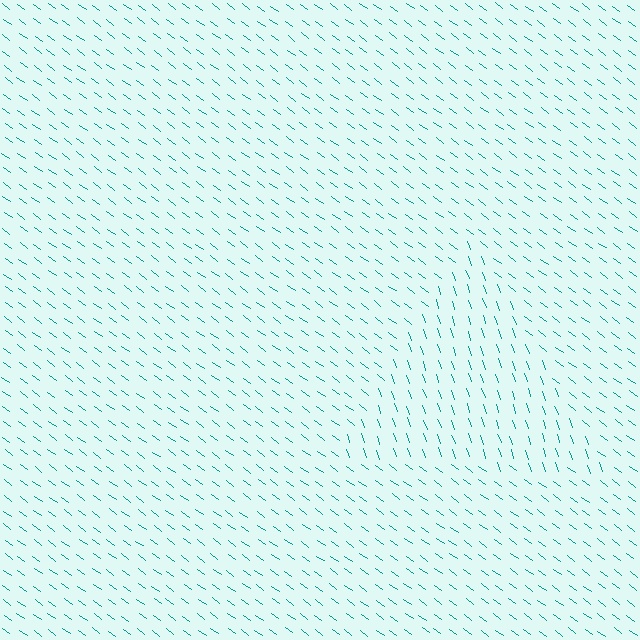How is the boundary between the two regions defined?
The boundary is defined purely by a change in line orientation (approximately 35 degrees difference). All lines are the same color and thickness.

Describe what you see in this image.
The image is filled with small teal line segments. A triangle region in the image has lines oriented differently from the surrounding lines, creating a visible texture boundary.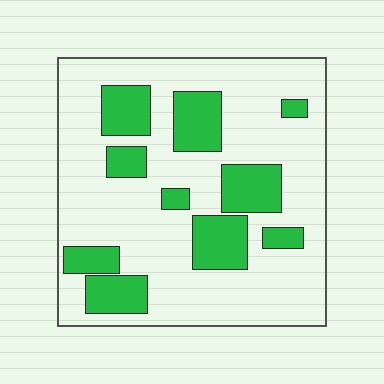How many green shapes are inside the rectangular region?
10.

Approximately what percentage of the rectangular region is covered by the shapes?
Approximately 25%.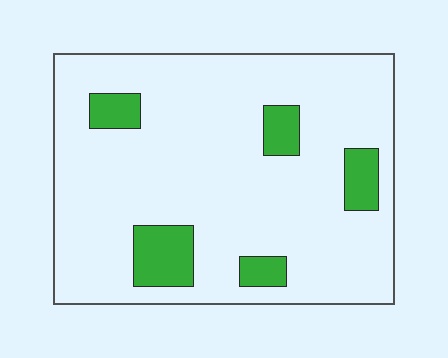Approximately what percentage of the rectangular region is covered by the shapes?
Approximately 15%.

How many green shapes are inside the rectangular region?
5.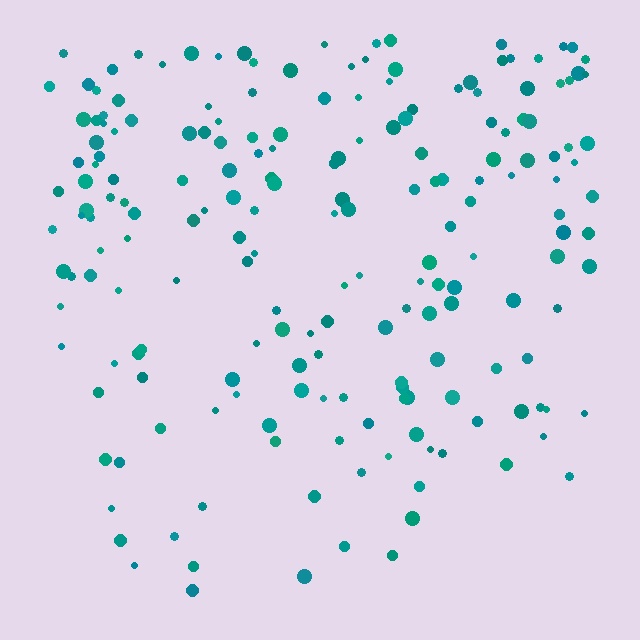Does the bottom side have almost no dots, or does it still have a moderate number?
Still a moderate number, just noticeably fewer than the top.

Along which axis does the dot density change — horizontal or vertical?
Vertical.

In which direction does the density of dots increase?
From bottom to top, with the top side densest.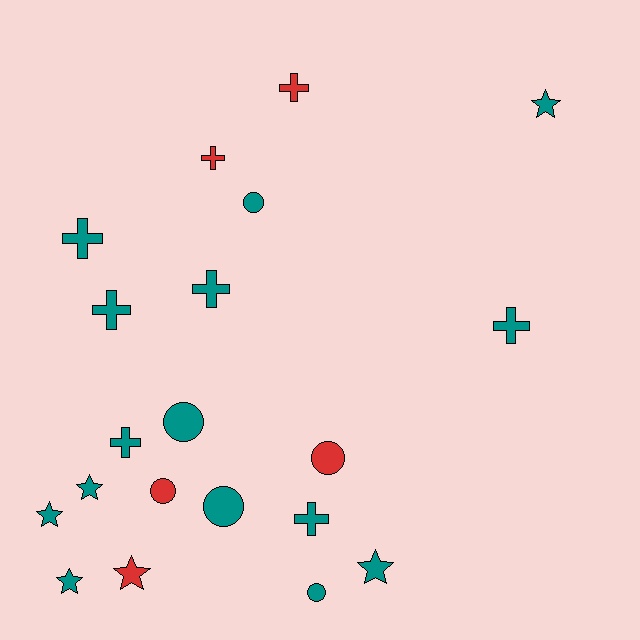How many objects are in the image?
There are 20 objects.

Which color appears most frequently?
Teal, with 15 objects.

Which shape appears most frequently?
Cross, with 8 objects.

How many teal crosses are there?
There are 6 teal crosses.